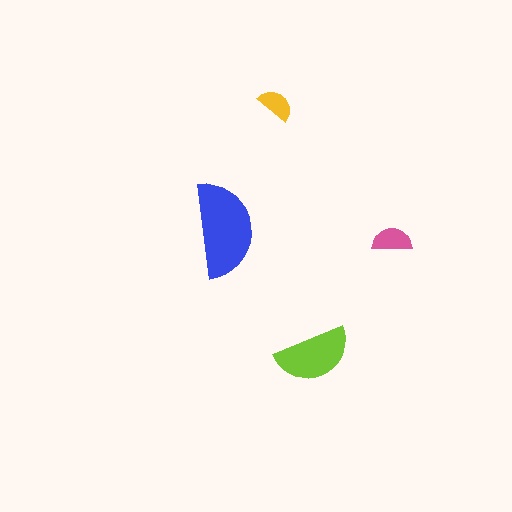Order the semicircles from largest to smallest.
the blue one, the lime one, the pink one, the yellow one.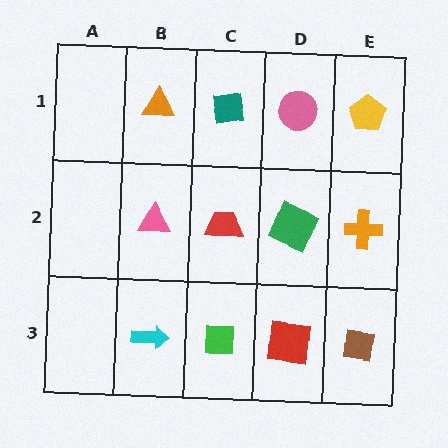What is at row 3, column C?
A green square.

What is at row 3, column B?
A cyan arrow.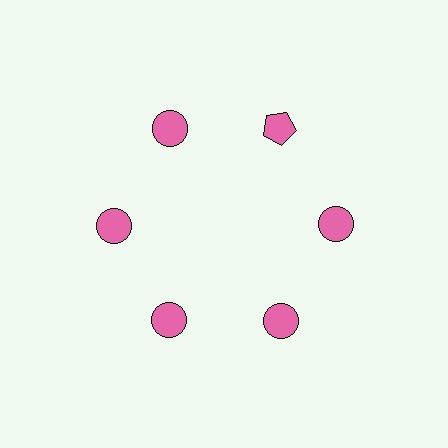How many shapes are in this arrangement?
There are 6 shapes arranged in a ring pattern.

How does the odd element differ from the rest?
It has a different shape: pentagon instead of circle.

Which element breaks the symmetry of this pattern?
The pink pentagon at roughly the 1 o'clock position breaks the symmetry. All other shapes are pink circles.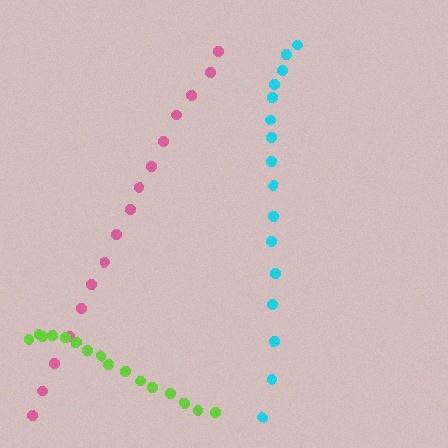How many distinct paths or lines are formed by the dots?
There are 3 distinct paths.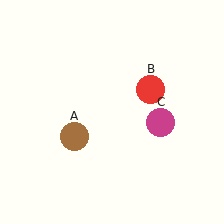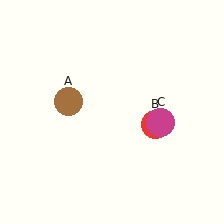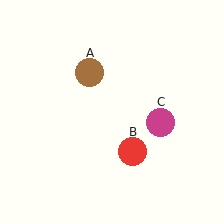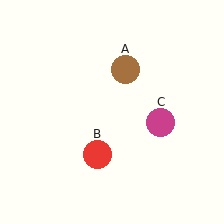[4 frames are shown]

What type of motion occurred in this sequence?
The brown circle (object A), red circle (object B) rotated clockwise around the center of the scene.